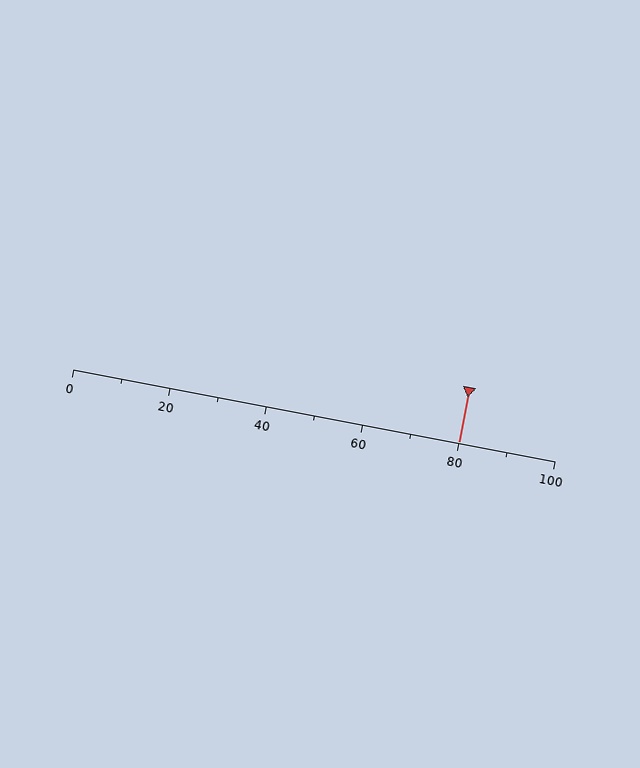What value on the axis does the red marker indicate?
The marker indicates approximately 80.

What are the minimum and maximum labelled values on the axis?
The axis runs from 0 to 100.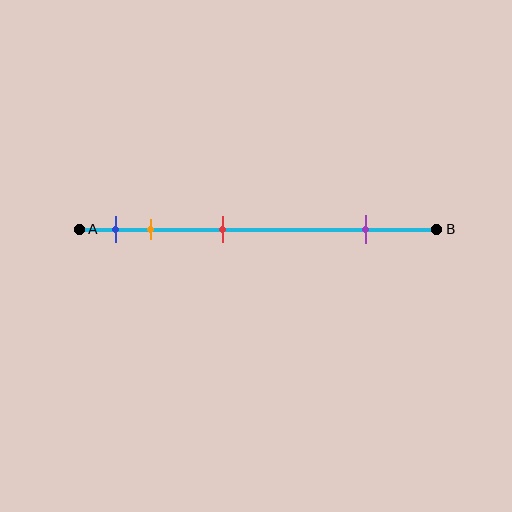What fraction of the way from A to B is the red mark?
The red mark is approximately 40% (0.4) of the way from A to B.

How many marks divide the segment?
There are 4 marks dividing the segment.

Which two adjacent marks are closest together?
The blue and orange marks are the closest adjacent pair.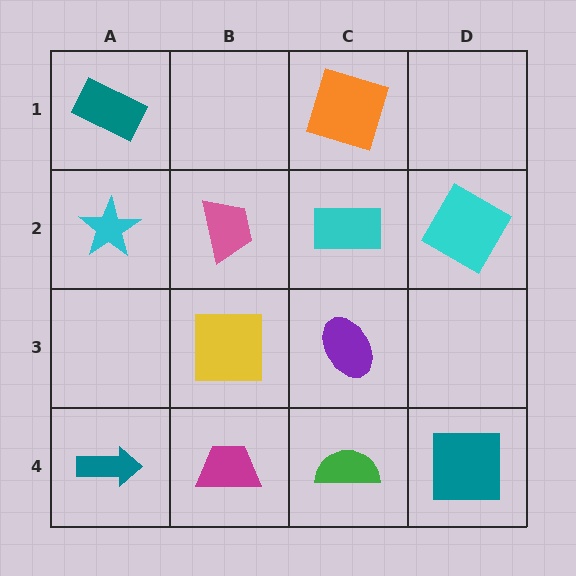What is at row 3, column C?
A purple ellipse.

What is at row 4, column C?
A green semicircle.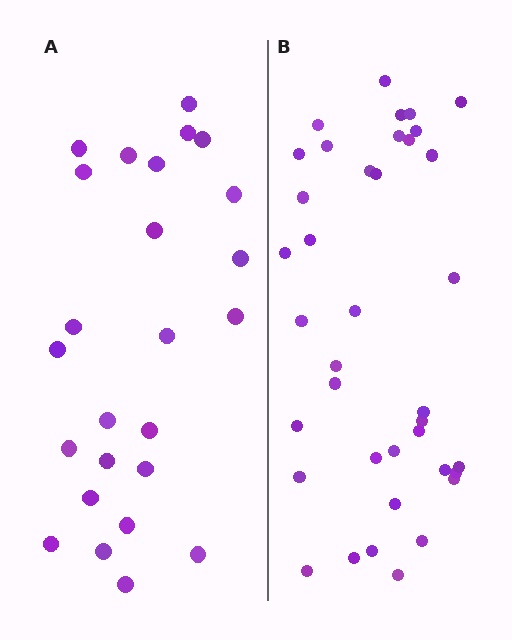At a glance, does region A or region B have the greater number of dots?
Region B (the right region) has more dots.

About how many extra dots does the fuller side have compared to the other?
Region B has approximately 15 more dots than region A.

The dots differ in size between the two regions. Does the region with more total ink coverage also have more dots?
No. Region A has more total ink coverage because its dots are larger, but region B actually contains more individual dots. Total area can be misleading — the number of items is what matters here.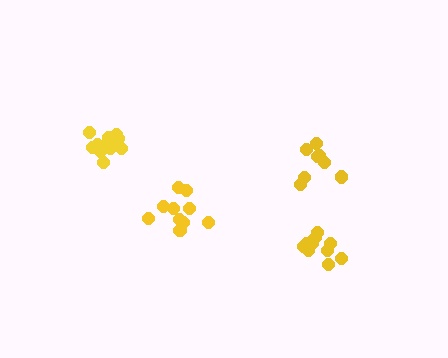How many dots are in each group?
Group 1: 11 dots, Group 2: 11 dots, Group 3: 12 dots, Group 4: 8 dots (42 total).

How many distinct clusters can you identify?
There are 4 distinct clusters.